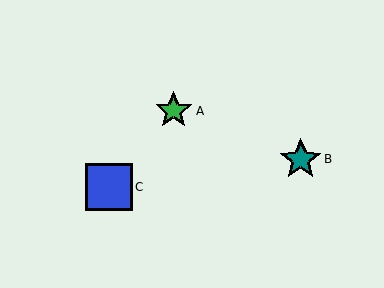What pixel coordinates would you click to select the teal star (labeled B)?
Click at (301, 159) to select the teal star B.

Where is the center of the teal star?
The center of the teal star is at (301, 159).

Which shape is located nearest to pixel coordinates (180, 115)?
The green star (labeled A) at (174, 111) is nearest to that location.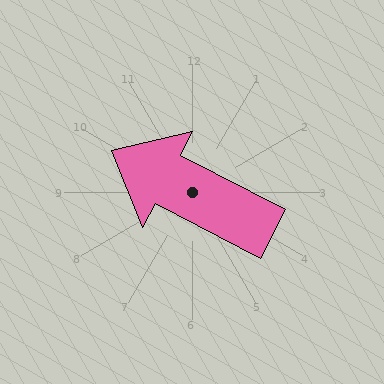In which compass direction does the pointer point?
Northwest.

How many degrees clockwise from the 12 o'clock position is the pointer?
Approximately 297 degrees.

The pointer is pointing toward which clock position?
Roughly 10 o'clock.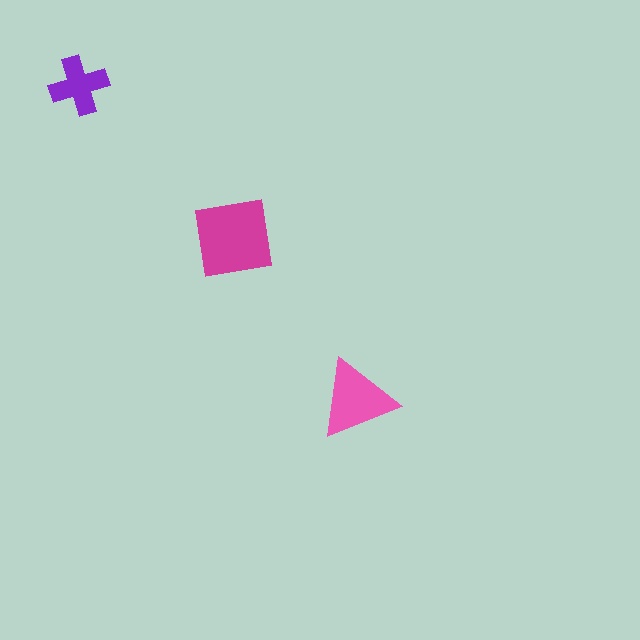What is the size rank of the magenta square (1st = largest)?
1st.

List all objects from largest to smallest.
The magenta square, the pink triangle, the purple cross.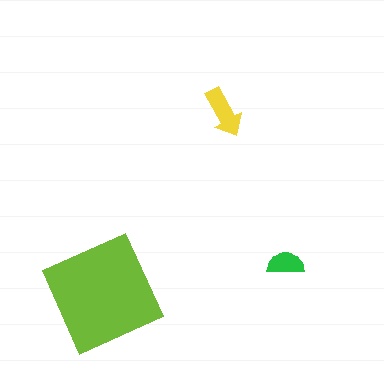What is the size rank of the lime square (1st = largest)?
1st.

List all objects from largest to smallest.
The lime square, the yellow arrow, the green semicircle.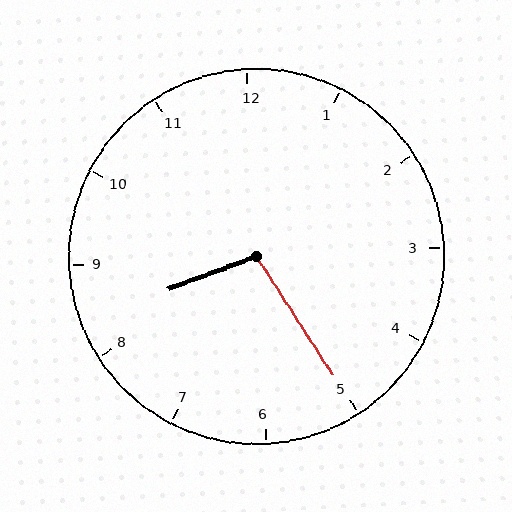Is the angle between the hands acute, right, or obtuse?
It is obtuse.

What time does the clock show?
8:25.